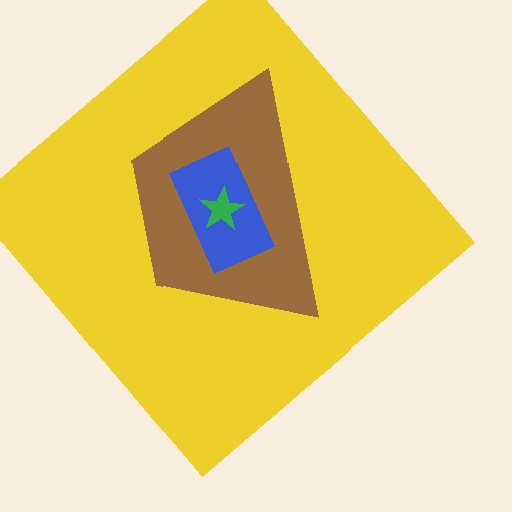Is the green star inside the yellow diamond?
Yes.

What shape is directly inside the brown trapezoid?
The blue rectangle.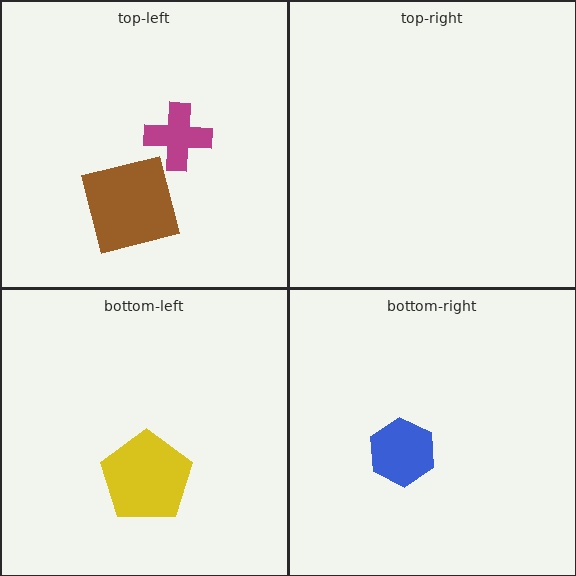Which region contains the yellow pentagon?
The bottom-left region.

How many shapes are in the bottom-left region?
1.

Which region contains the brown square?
The top-left region.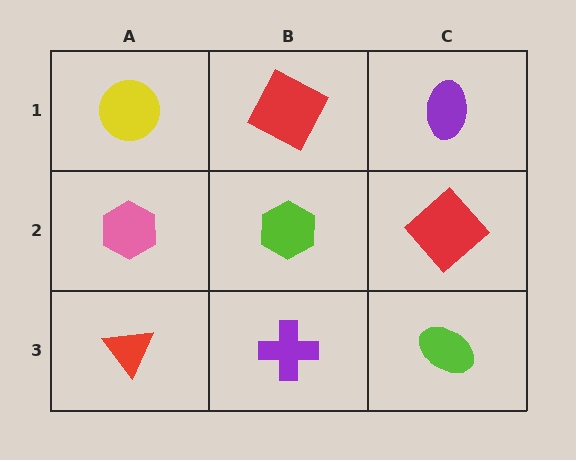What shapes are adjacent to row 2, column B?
A red square (row 1, column B), a purple cross (row 3, column B), a pink hexagon (row 2, column A), a red diamond (row 2, column C).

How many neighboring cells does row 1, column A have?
2.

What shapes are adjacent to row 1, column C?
A red diamond (row 2, column C), a red square (row 1, column B).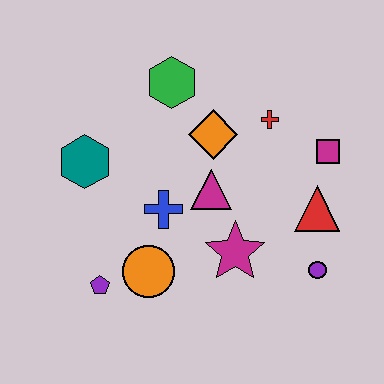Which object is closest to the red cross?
The orange diamond is closest to the red cross.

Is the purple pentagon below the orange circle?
Yes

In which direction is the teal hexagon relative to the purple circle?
The teal hexagon is to the left of the purple circle.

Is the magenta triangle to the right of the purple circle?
No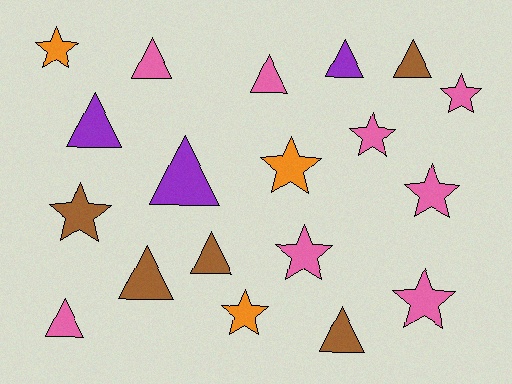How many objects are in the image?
There are 19 objects.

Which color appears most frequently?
Pink, with 8 objects.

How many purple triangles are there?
There are 3 purple triangles.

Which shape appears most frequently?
Triangle, with 10 objects.